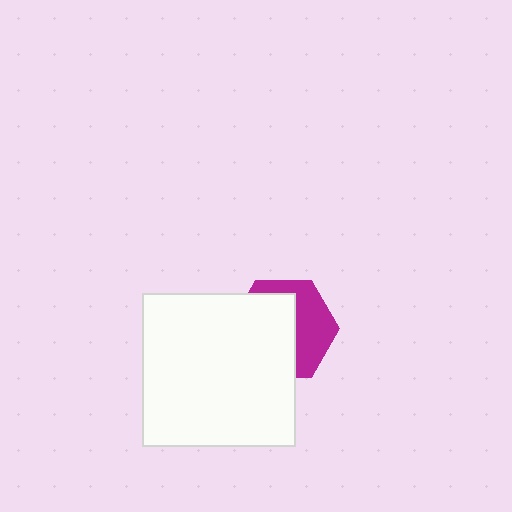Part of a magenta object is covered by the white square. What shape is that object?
It is a hexagon.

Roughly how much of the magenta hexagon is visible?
A small part of it is visible (roughly 43%).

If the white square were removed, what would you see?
You would see the complete magenta hexagon.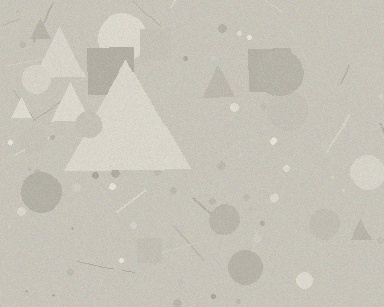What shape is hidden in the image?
A triangle is hidden in the image.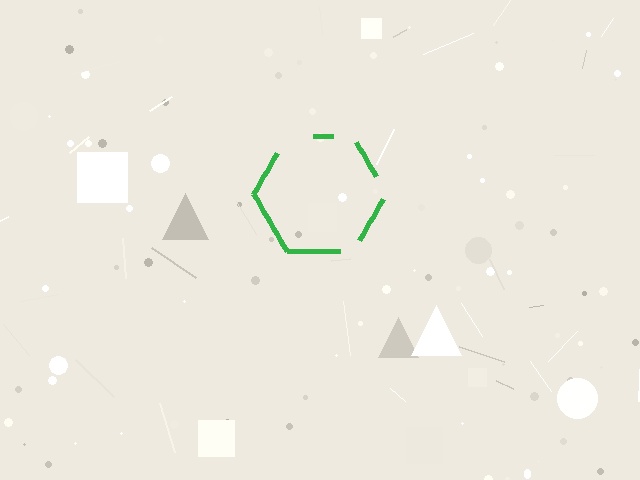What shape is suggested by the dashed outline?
The dashed outline suggests a hexagon.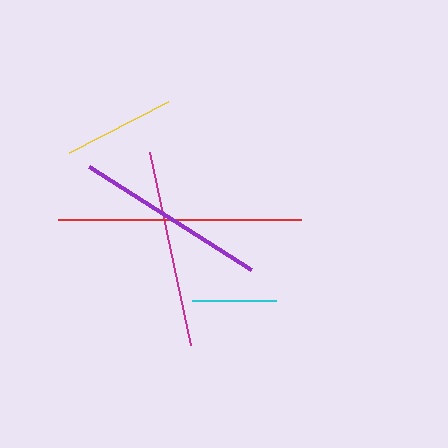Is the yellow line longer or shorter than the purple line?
The purple line is longer than the yellow line.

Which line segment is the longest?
The red line is the longest at approximately 243 pixels.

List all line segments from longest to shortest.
From longest to shortest: red, magenta, purple, yellow, cyan.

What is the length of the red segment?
The red segment is approximately 243 pixels long.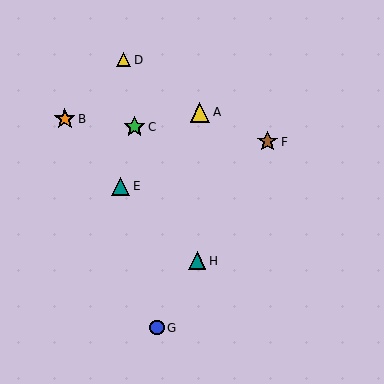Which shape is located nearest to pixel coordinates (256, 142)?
The brown star (labeled F) at (268, 142) is nearest to that location.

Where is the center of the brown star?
The center of the brown star is at (268, 142).